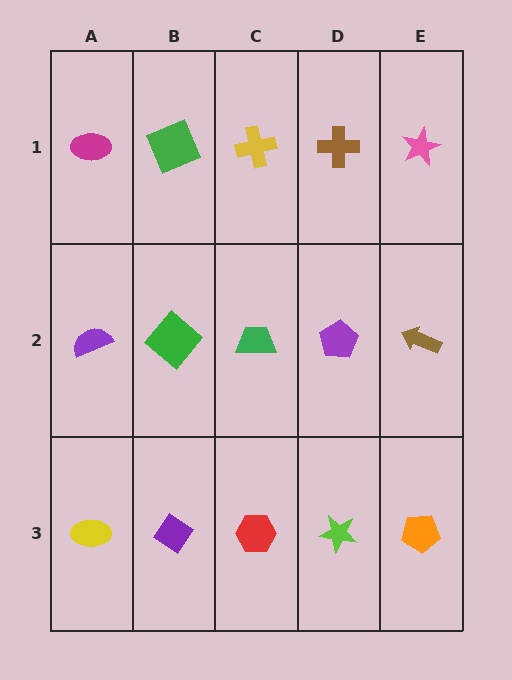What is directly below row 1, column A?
A purple semicircle.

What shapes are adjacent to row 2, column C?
A yellow cross (row 1, column C), a red hexagon (row 3, column C), a green diamond (row 2, column B), a purple pentagon (row 2, column D).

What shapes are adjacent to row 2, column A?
A magenta ellipse (row 1, column A), a yellow ellipse (row 3, column A), a green diamond (row 2, column B).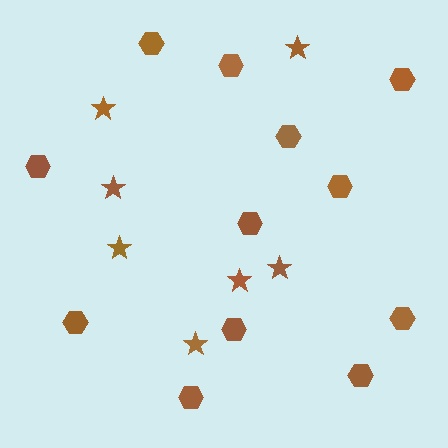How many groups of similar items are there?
There are 2 groups: one group of hexagons (12) and one group of stars (7).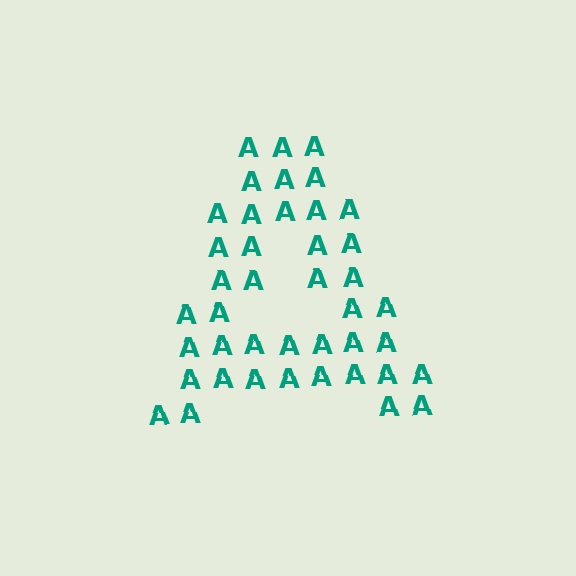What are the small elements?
The small elements are letter A's.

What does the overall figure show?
The overall figure shows the letter A.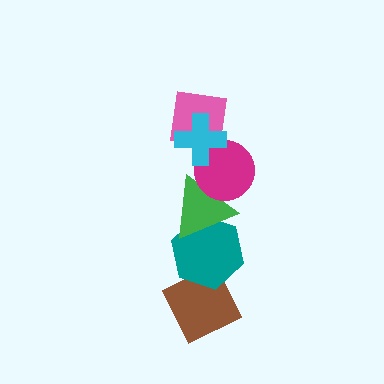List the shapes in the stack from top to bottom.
From top to bottom: the cyan cross, the pink square, the magenta circle, the green triangle, the teal hexagon, the brown diamond.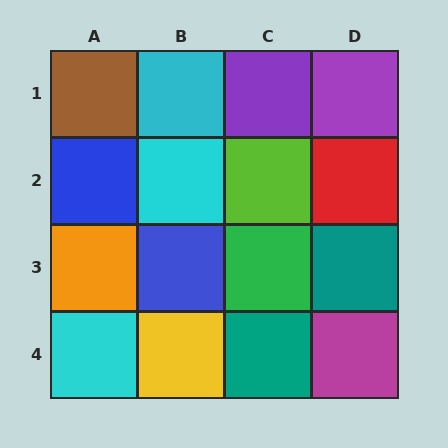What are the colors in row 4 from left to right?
Cyan, yellow, teal, magenta.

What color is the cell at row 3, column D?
Teal.